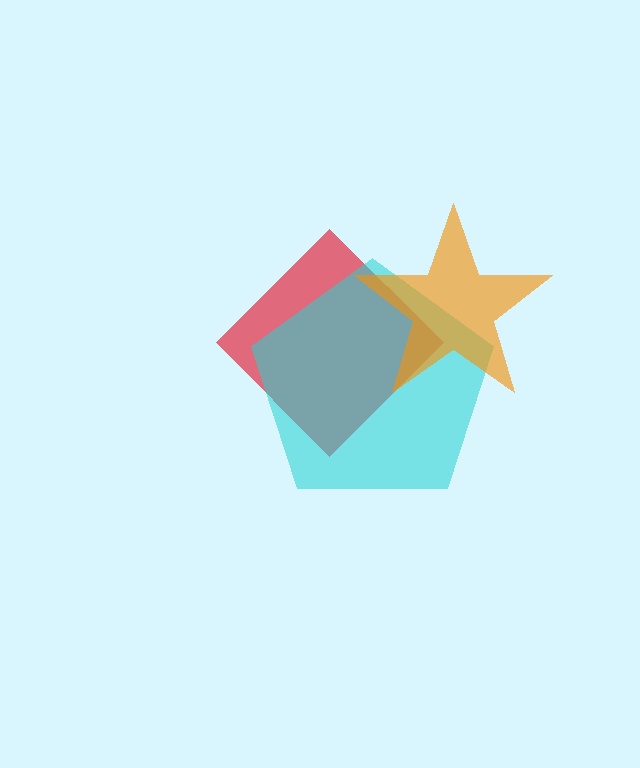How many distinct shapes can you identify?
There are 3 distinct shapes: a red diamond, a cyan pentagon, an orange star.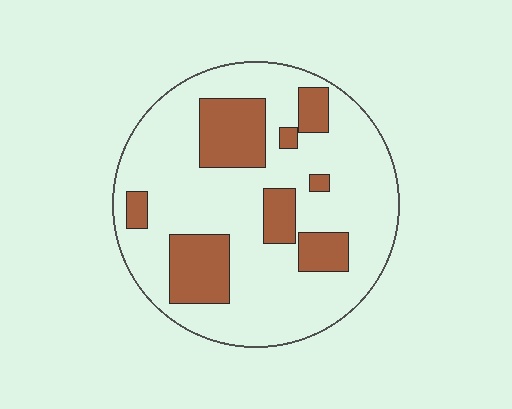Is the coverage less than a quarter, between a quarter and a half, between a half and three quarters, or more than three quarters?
Less than a quarter.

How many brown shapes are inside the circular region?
8.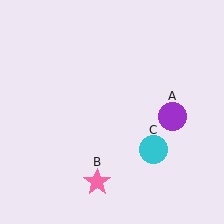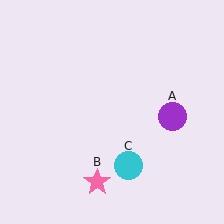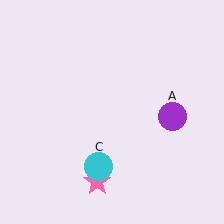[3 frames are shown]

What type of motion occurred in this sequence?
The cyan circle (object C) rotated clockwise around the center of the scene.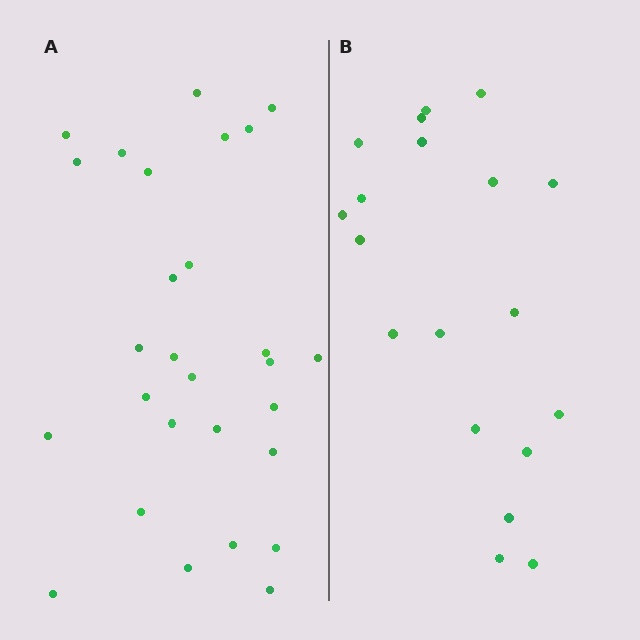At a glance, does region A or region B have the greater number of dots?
Region A (the left region) has more dots.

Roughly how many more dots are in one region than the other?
Region A has roughly 8 or so more dots than region B.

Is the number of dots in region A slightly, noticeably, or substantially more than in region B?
Region A has substantially more. The ratio is roughly 1.5 to 1.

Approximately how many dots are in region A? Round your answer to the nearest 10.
About 30 dots. (The exact count is 28, which rounds to 30.)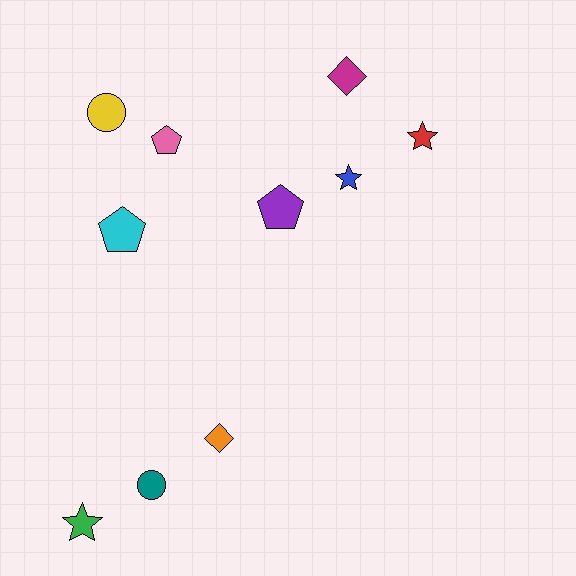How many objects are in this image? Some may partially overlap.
There are 10 objects.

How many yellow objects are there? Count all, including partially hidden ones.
There is 1 yellow object.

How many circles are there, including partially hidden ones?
There are 2 circles.